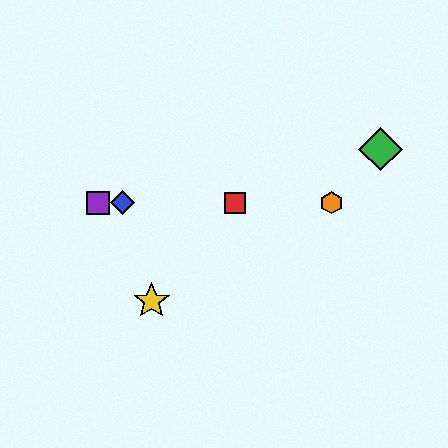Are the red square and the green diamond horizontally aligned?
No, the red square is at y≈203 and the green diamond is at y≈149.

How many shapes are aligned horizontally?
4 shapes (the red square, the blue diamond, the purple square, the orange hexagon) are aligned horizontally.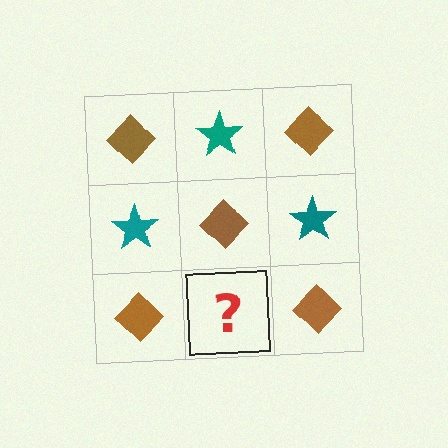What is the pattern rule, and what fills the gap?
The rule is that it alternates brown diamond and teal star in a checkerboard pattern. The gap should be filled with a teal star.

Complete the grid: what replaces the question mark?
The question mark should be replaced with a teal star.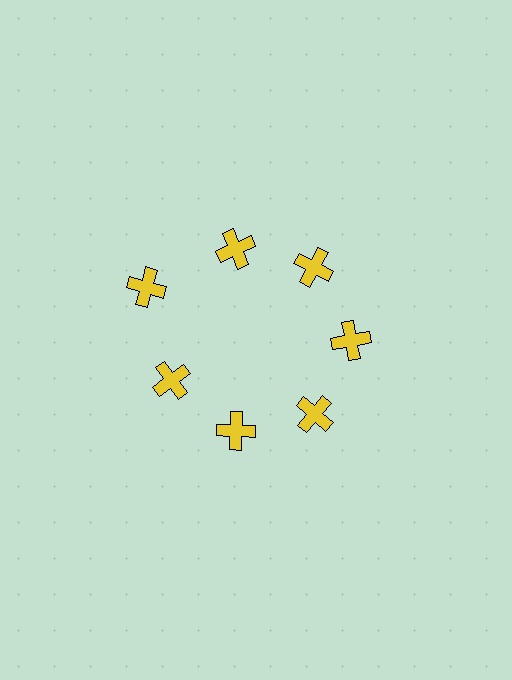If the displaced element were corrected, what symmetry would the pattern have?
It would have 7-fold rotational symmetry — the pattern would map onto itself every 51 degrees.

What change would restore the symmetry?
The symmetry would be restored by moving it inward, back onto the ring so that all 7 crosses sit at equal angles and equal distance from the center.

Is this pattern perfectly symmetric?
No. The 7 yellow crosses are arranged in a ring, but one element near the 10 o'clock position is pushed outward from the center, breaking the 7-fold rotational symmetry.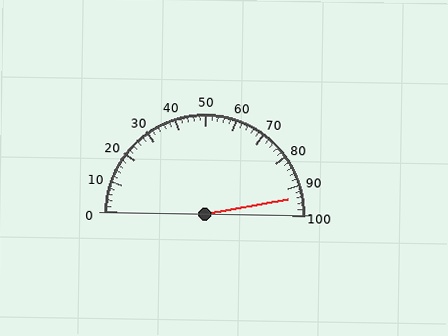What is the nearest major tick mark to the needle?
The nearest major tick mark is 90.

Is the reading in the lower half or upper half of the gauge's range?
The reading is in the upper half of the range (0 to 100).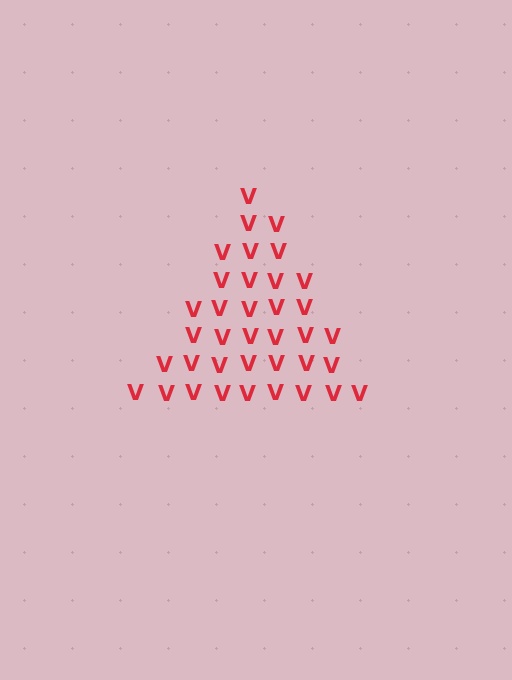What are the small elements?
The small elements are letter V's.